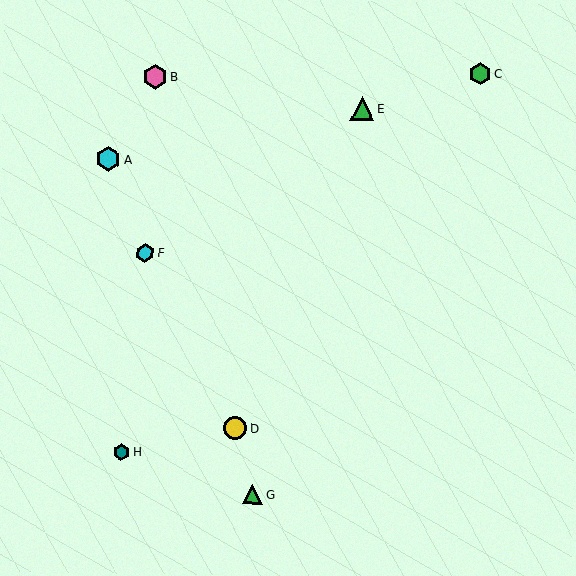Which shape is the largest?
The cyan hexagon (labeled A) is the largest.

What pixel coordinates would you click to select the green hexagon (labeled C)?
Click at (480, 74) to select the green hexagon C.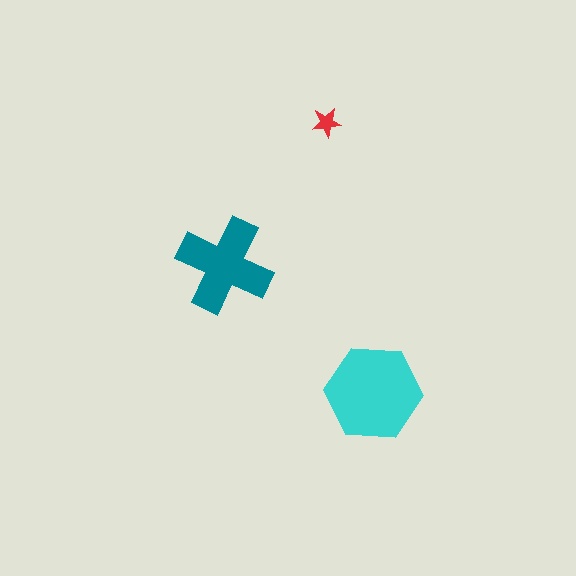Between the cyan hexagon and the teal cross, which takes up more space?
The cyan hexagon.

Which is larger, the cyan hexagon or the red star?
The cyan hexagon.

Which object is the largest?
The cyan hexagon.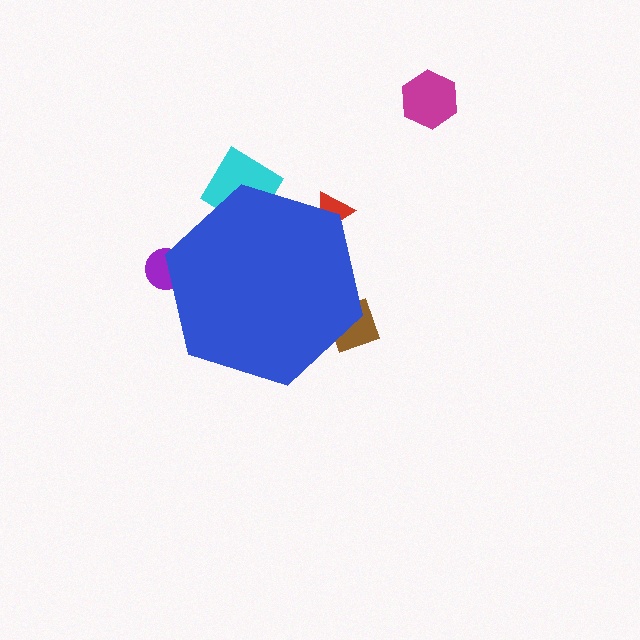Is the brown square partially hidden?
Yes, the brown square is partially hidden behind the blue hexagon.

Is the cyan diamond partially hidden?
Yes, the cyan diamond is partially hidden behind the blue hexagon.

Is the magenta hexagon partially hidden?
No, the magenta hexagon is fully visible.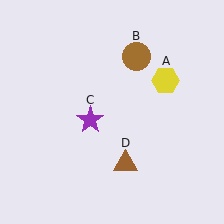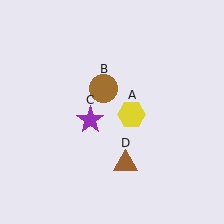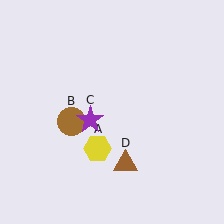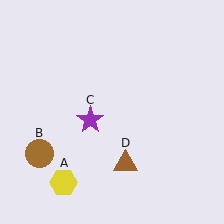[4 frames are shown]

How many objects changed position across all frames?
2 objects changed position: yellow hexagon (object A), brown circle (object B).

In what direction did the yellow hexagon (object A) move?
The yellow hexagon (object A) moved down and to the left.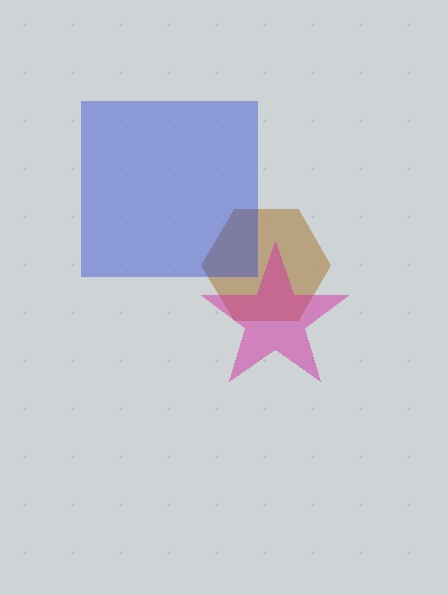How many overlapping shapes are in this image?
There are 3 overlapping shapes in the image.